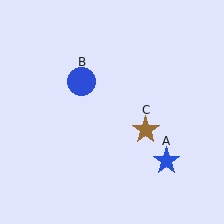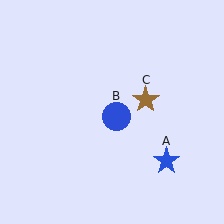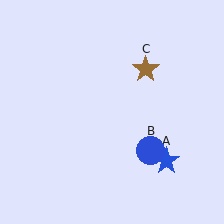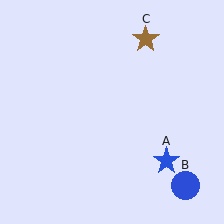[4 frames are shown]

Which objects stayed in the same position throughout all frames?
Blue star (object A) remained stationary.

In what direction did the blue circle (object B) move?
The blue circle (object B) moved down and to the right.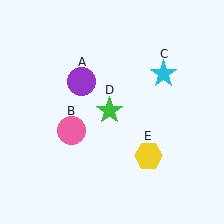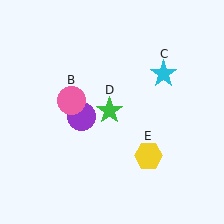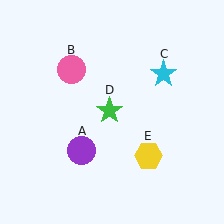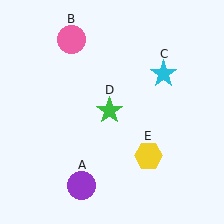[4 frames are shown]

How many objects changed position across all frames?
2 objects changed position: purple circle (object A), pink circle (object B).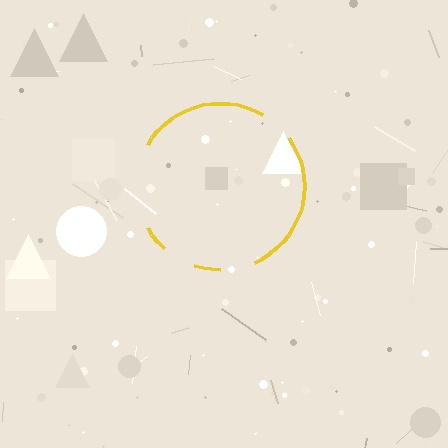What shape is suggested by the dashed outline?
The dashed outline suggests a circle.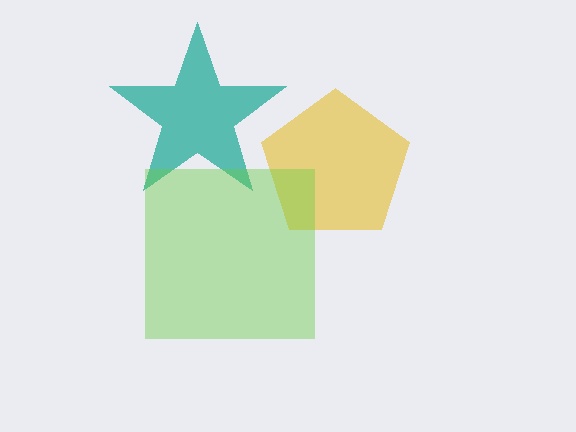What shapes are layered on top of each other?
The layered shapes are: a yellow pentagon, a teal star, a lime square.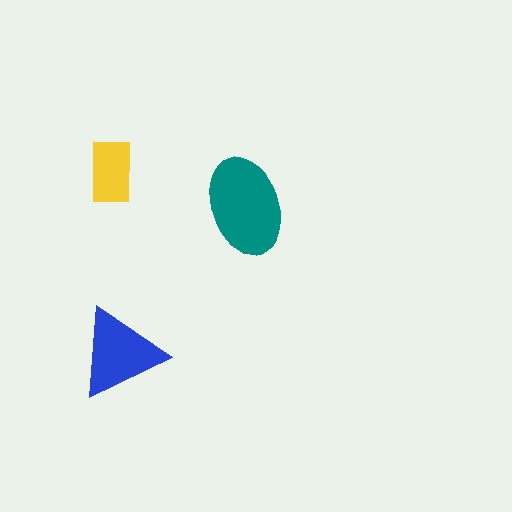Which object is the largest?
The teal ellipse.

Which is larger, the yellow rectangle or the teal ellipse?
The teal ellipse.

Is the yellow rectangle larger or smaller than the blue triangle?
Smaller.